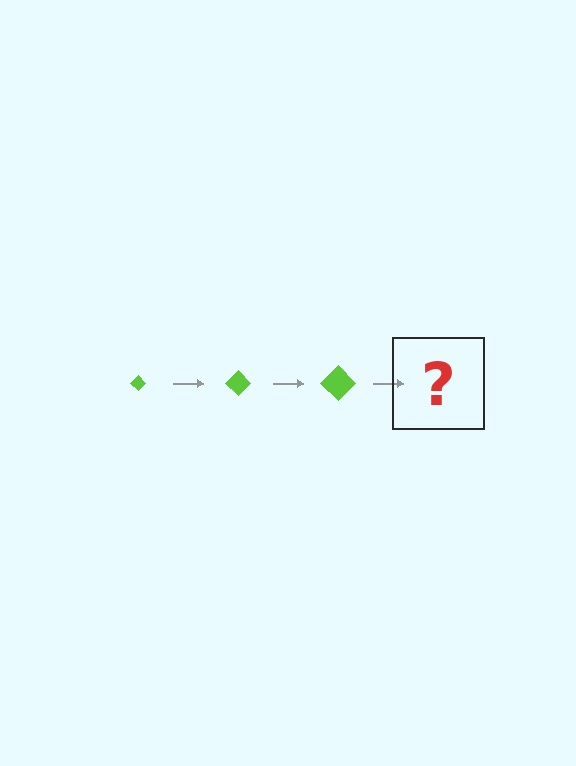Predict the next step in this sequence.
The next step is a lime diamond, larger than the previous one.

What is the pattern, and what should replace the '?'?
The pattern is that the diamond gets progressively larger each step. The '?' should be a lime diamond, larger than the previous one.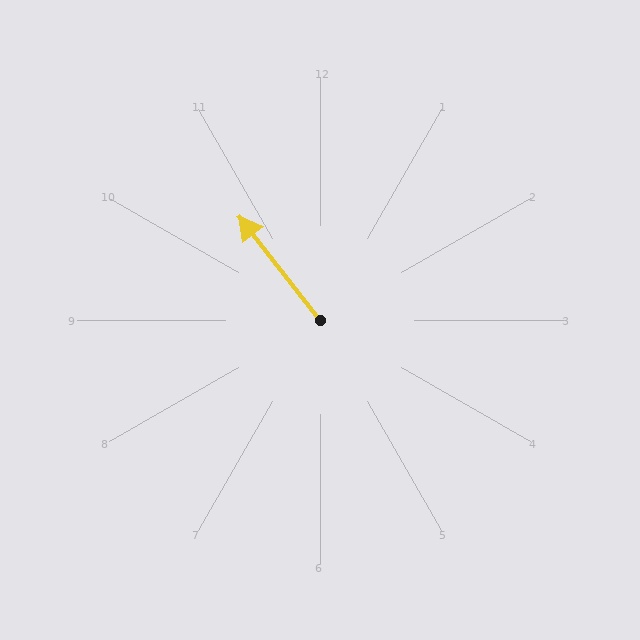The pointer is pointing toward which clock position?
Roughly 11 o'clock.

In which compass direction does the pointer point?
Northwest.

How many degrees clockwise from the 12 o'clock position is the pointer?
Approximately 322 degrees.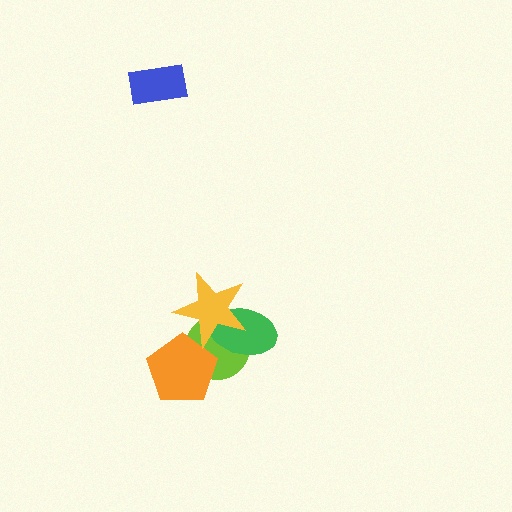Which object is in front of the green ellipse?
The yellow star is in front of the green ellipse.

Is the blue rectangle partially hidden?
No, no other shape covers it.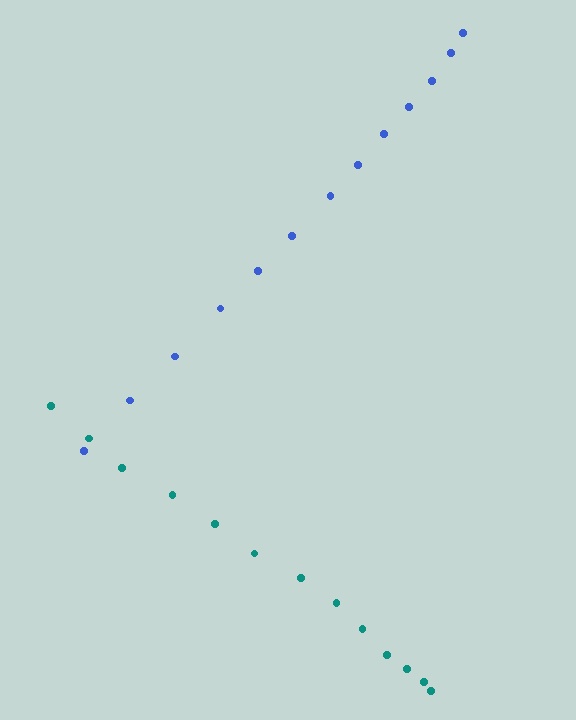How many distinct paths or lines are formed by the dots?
There are 2 distinct paths.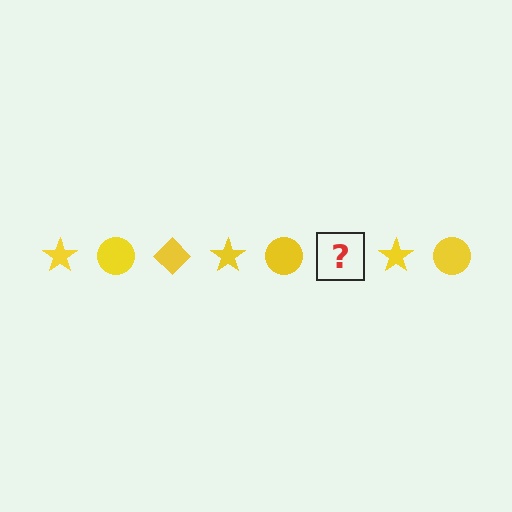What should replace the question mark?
The question mark should be replaced with a yellow diamond.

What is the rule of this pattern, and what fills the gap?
The rule is that the pattern cycles through star, circle, diamond shapes in yellow. The gap should be filled with a yellow diamond.